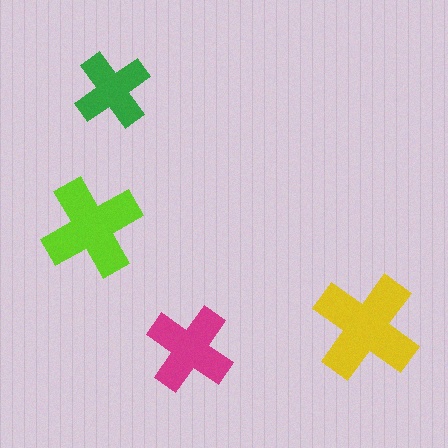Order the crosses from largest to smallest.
the yellow one, the lime one, the magenta one, the green one.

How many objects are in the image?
There are 4 objects in the image.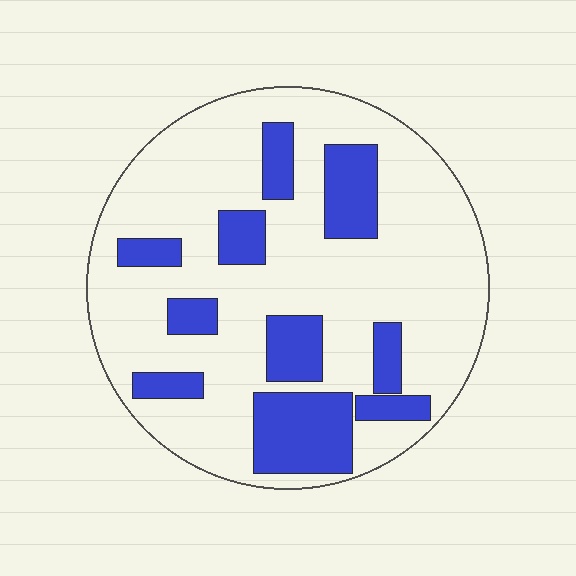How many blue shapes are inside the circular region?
10.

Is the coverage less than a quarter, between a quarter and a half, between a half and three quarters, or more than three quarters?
Between a quarter and a half.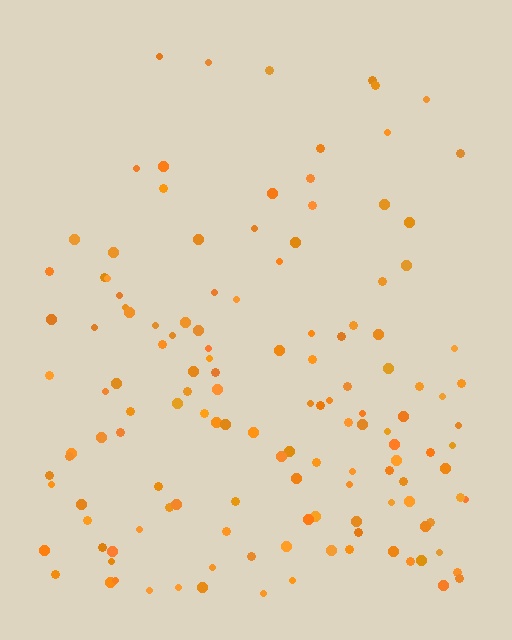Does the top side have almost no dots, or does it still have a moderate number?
Still a moderate number, just noticeably fewer than the bottom.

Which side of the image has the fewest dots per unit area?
The top.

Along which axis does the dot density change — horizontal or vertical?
Vertical.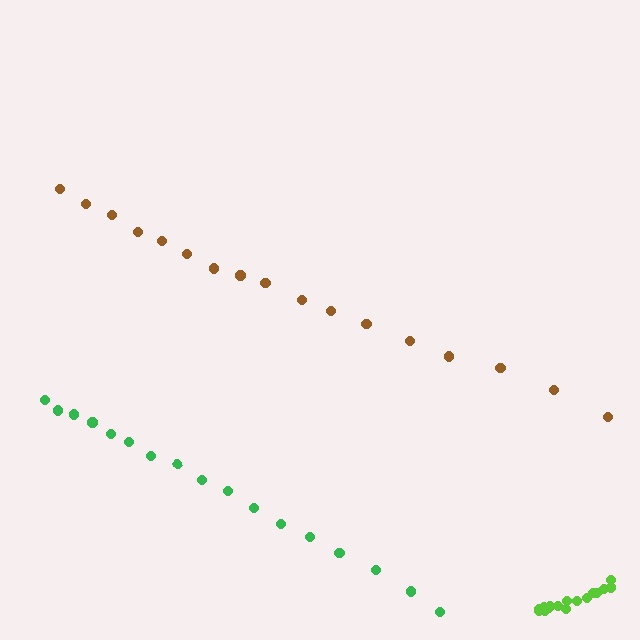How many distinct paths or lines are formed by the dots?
There are 3 distinct paths.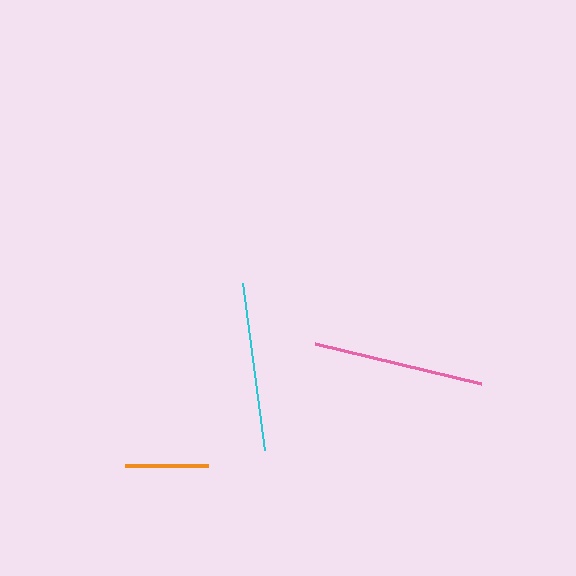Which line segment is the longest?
The pink line is the longest at approximately 171 pixels.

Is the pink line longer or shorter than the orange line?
The pink line is longer than the orange line.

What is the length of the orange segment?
The orange segment is approximately 82 pixels long.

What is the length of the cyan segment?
The cyan segment is approximately 169 pixels long.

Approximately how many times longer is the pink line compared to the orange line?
The pink line is approximately 2.1 times the length of the orange line.